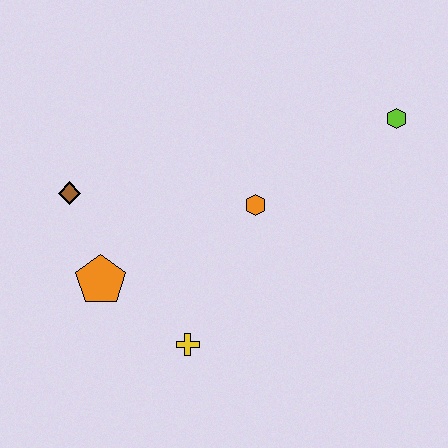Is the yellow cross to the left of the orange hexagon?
Yes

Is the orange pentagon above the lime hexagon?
No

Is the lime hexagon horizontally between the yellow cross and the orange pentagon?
No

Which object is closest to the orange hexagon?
The yellow cross is closest to the orange hexagon.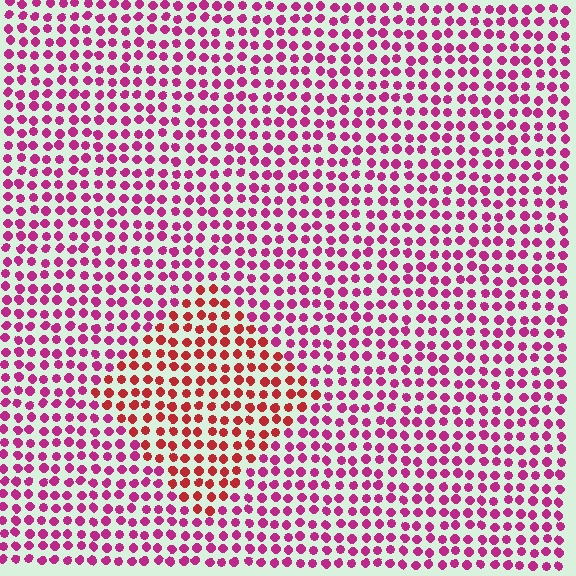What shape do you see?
I see a diamond.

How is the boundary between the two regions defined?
The boundary is defined purely by a slight shift in hue (about 36 degrees). Spacing, size, and orientation are identical on both sides.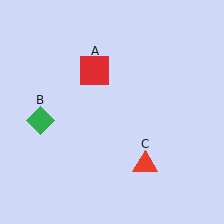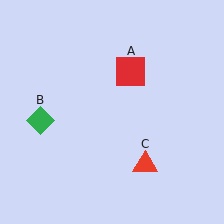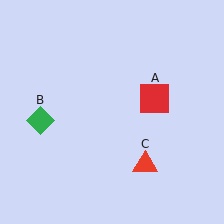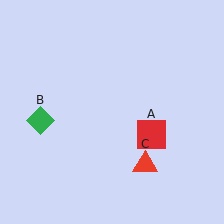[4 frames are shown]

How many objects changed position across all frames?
1 object changed position: red square (object A).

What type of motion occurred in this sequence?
The red square (object A) rotated clockwise around the center of the scene.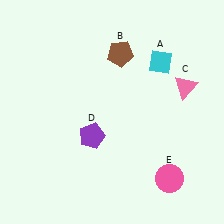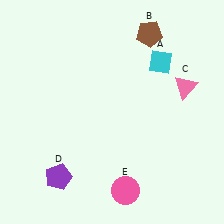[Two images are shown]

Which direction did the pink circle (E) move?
The pink circle (E) moved left.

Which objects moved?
The objects that moved are: the brown pentagon (B), the purple pentagon (D), the pink circle (E).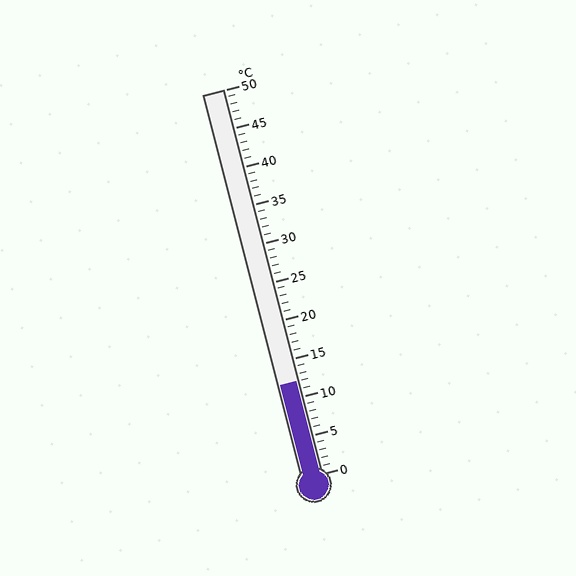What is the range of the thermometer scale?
The thermometer scale ranges from 0°C to 50°C.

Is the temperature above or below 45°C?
The temperature is below 45°C.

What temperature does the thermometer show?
The thermometer shows approximately 12°C.